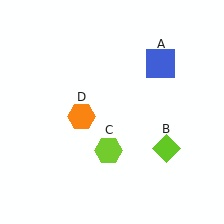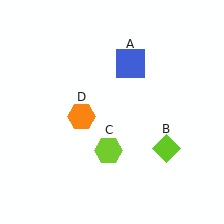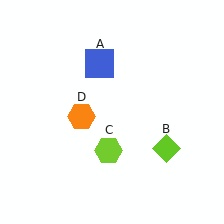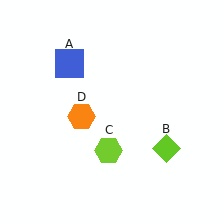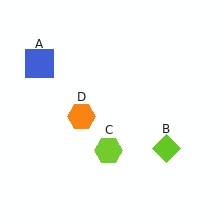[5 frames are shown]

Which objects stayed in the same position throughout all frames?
Lime diamond (object B) and lime hexagon (object C) and orange hexagon (object D) remained stationary.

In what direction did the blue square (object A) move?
The blue square (object A) moved left.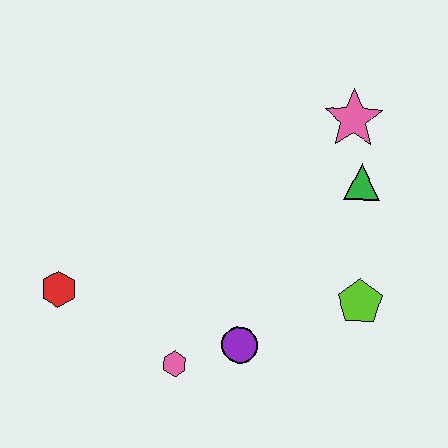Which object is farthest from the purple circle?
The pink star is farthest from the purple circle.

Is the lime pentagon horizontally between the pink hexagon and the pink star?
No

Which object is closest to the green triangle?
The pink star is closest to the green triangle.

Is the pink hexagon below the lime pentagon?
Yes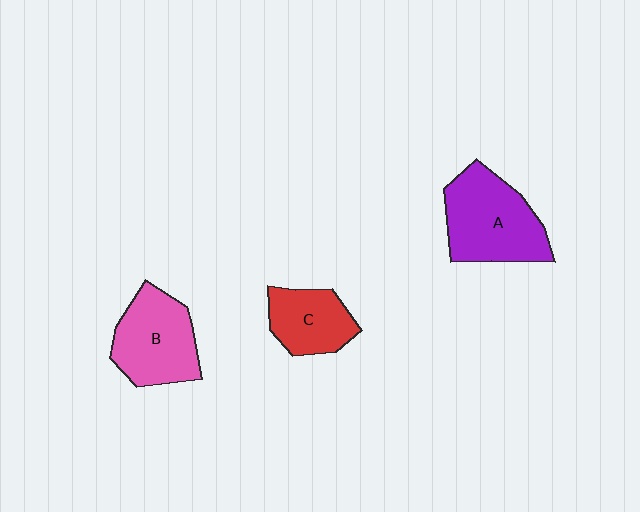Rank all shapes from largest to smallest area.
From largest to smallest: A (purple), B (pink), C (red).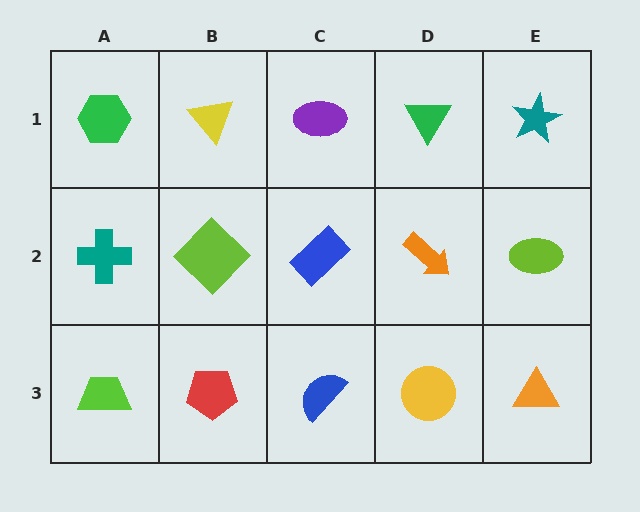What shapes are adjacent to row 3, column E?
A lime ellipse (row 2, column E), a yellow circle (row 3, column D).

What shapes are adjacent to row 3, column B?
A lime diamond (row 2, column B), a lime trapezoid (row 3, column A), a blue semicircle (row 3, column C).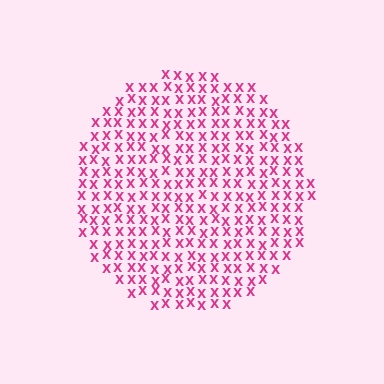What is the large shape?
The large shape is a circle.